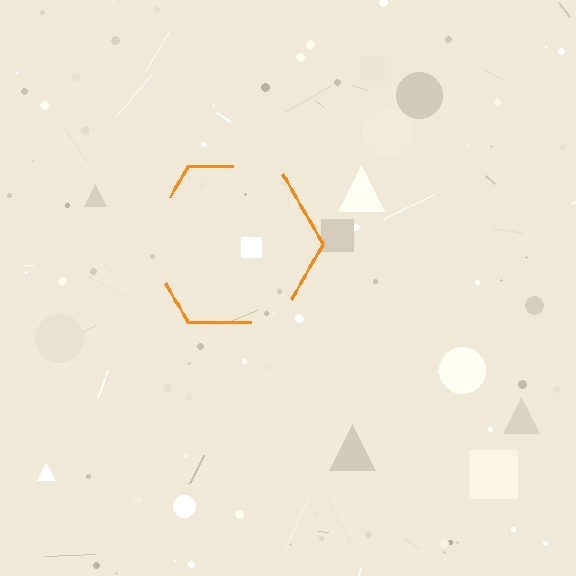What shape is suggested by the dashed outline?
The dashed outline suggests a hexagon.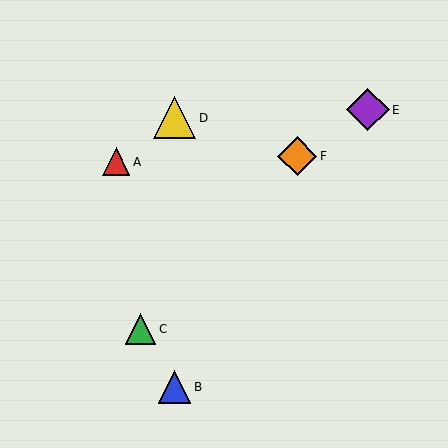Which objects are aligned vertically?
Objects B, D are aligned vertically.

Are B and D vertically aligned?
Yes, both are at x≈174.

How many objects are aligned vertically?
2 objects (B, D) are aligned vertically.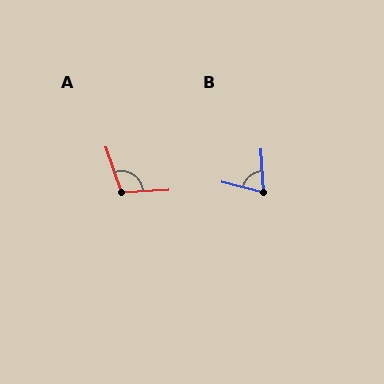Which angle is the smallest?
B, at approximately 72 degrees.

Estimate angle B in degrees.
Approximately 72 degrees.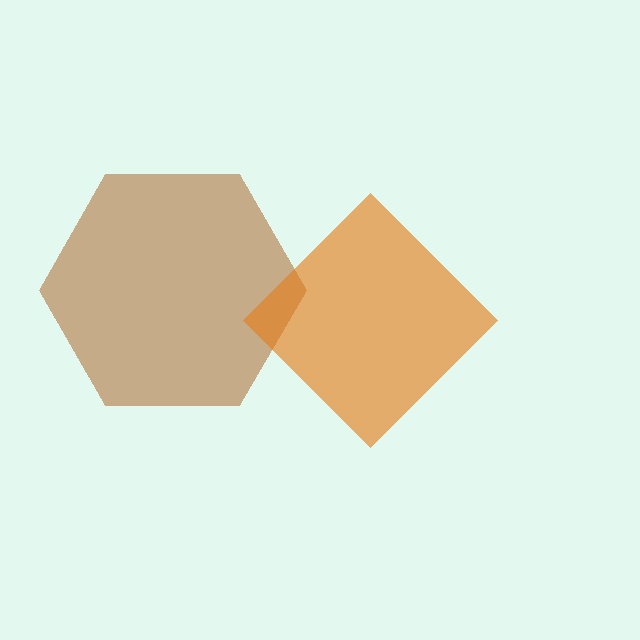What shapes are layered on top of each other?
The layered shapes are: a brown hexagon, an orange diamond.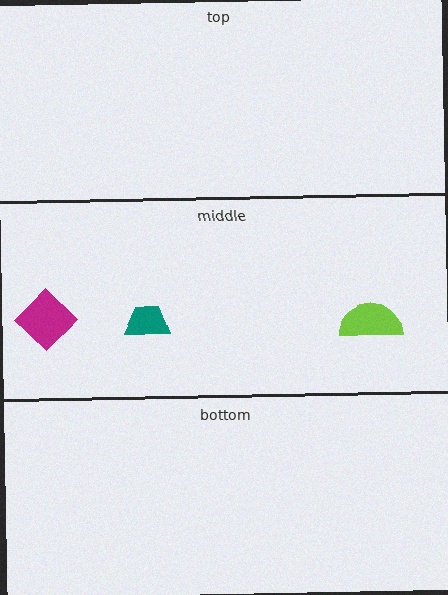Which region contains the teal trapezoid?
The middle region.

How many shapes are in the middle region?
3.